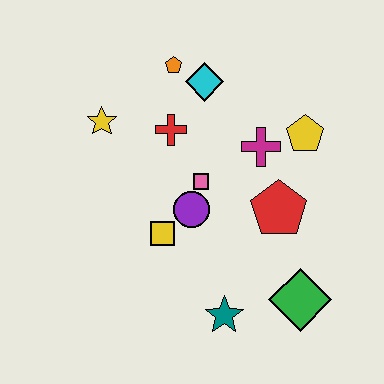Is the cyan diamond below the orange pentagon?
Yes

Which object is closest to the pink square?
The purple circle is closest to the pink square.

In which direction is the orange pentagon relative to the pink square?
The orange pentagon is above the pink square.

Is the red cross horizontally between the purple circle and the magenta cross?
No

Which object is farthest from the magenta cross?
The teal star is farthest from the magenta cross.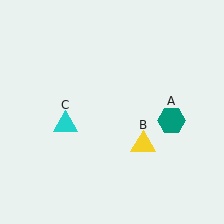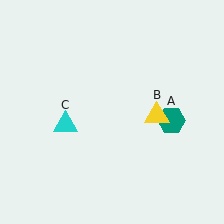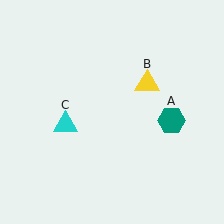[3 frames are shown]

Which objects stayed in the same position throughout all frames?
Teal hexagon (object A) and cyan triangle (object C) remained stationary.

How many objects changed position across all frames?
1 object changed position: yellow triangle (object B).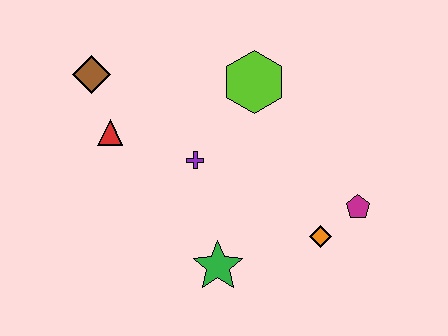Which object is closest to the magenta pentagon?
The orange diamond is closest to the magenta pentagon.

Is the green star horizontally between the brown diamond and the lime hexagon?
Yes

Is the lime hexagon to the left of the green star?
No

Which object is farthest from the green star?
The brown diamond is farthest from the green star.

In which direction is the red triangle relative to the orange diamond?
The red triangle is to the left of the orange diamond.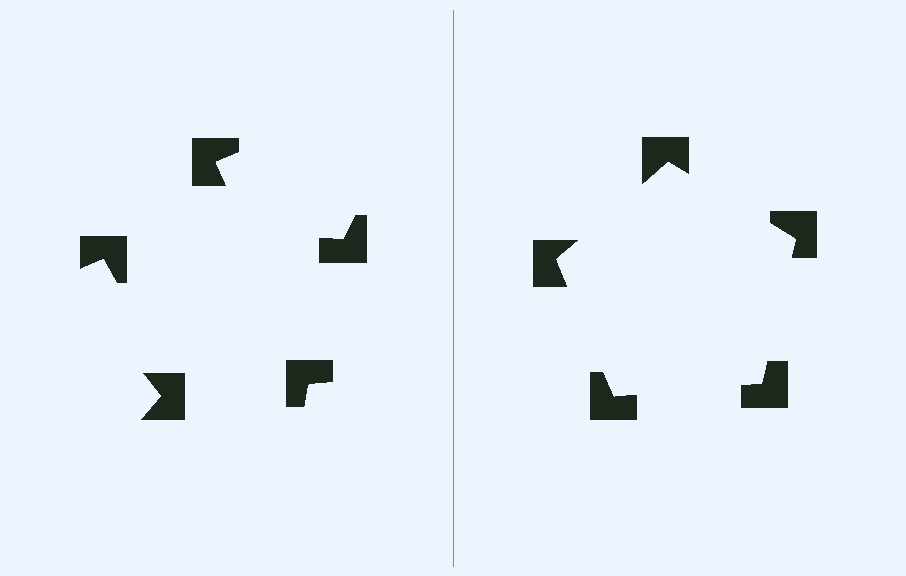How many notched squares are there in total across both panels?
10 — 5 on each side.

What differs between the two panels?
The notched squares are positioned identically on both sides; only the wedge orientations differ. On the right they align to a pentagon; on the left they are misaligned.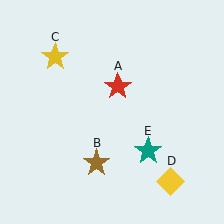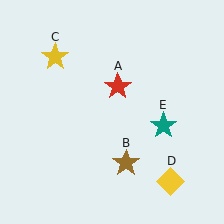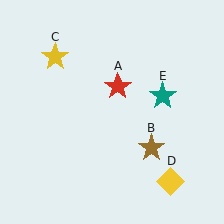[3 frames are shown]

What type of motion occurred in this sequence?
The brown star (object B), teal star (object E) rotated counterclockwise around the center of the scene.